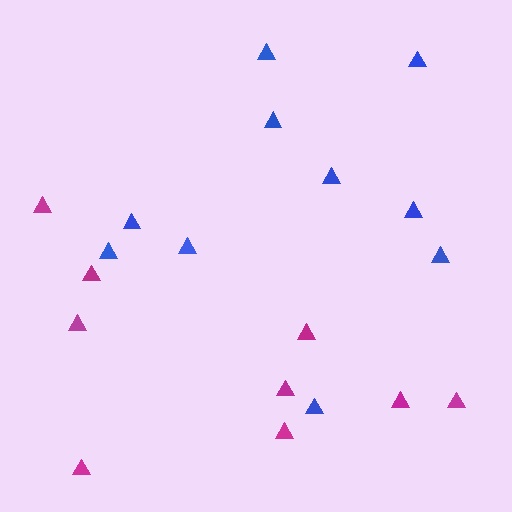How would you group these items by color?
There are 2 groups: one group of blue triangles (10) and one group of magenta triangles (9).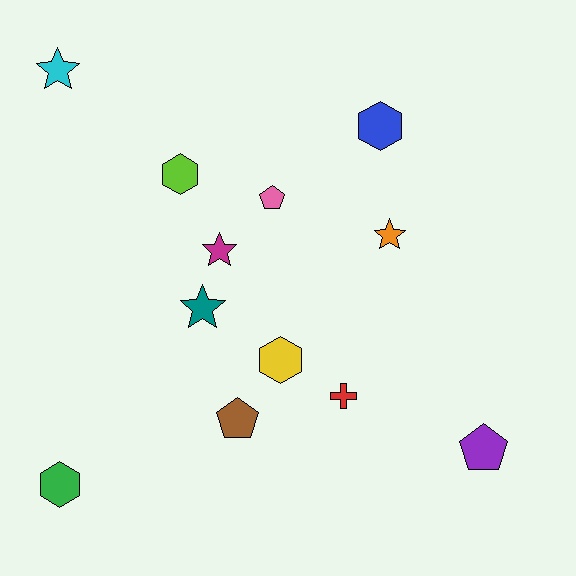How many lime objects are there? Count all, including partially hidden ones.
There is 1 lime object.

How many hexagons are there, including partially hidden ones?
There are 4 hexagons.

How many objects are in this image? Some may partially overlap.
There are 12 objects.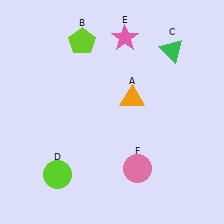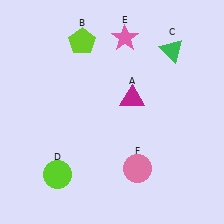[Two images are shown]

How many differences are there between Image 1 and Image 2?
There is 1 difference between the two images.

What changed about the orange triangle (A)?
In Image 1, A is orange. In Image 2, it changed to magenta.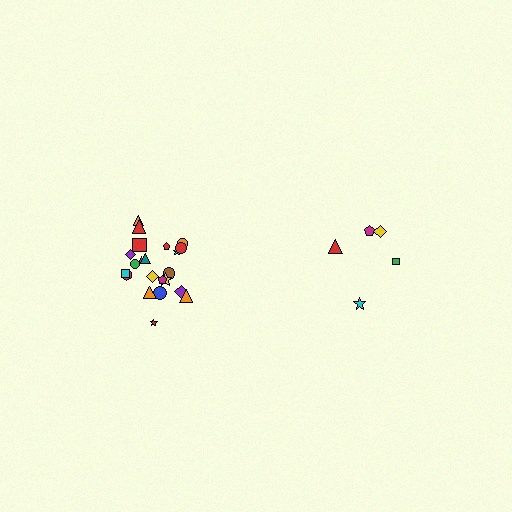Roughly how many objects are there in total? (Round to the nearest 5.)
Roughly 25 objects in total.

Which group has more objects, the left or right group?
The left group.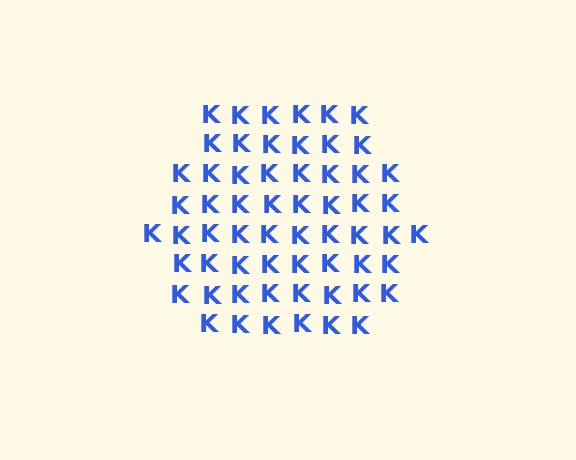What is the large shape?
The large shape is a hexagon.